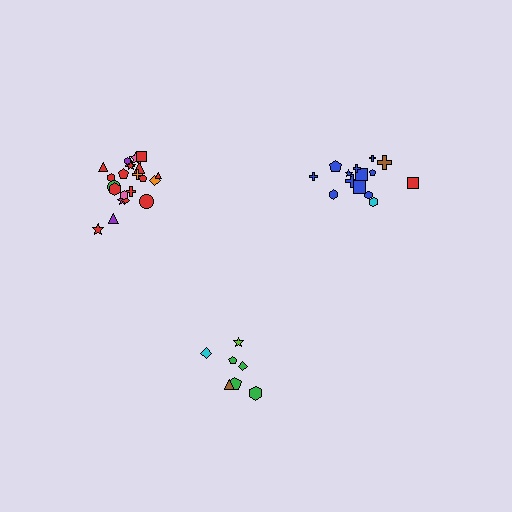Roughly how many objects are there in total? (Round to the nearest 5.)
Roughly 45 objects in total.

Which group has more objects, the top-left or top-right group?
The top-left group.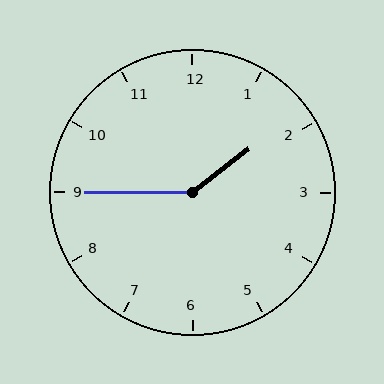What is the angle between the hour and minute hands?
Approximately 142 degrees.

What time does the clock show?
1:45.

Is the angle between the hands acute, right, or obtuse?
It is obtuse.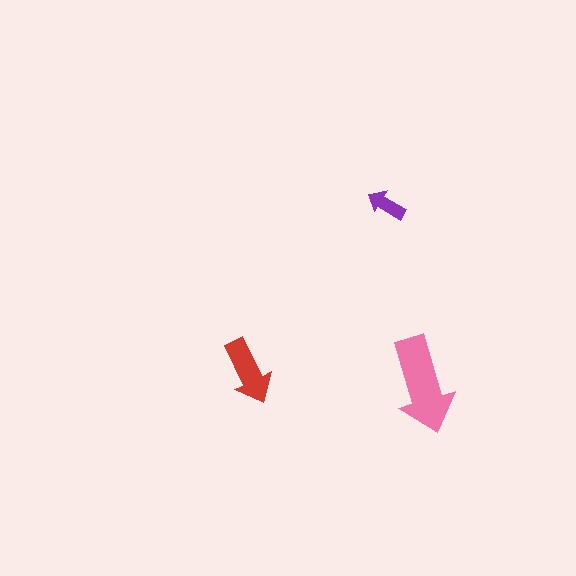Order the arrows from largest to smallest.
the pink one, the red one, the purple one.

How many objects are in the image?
There are 3 objects in the image.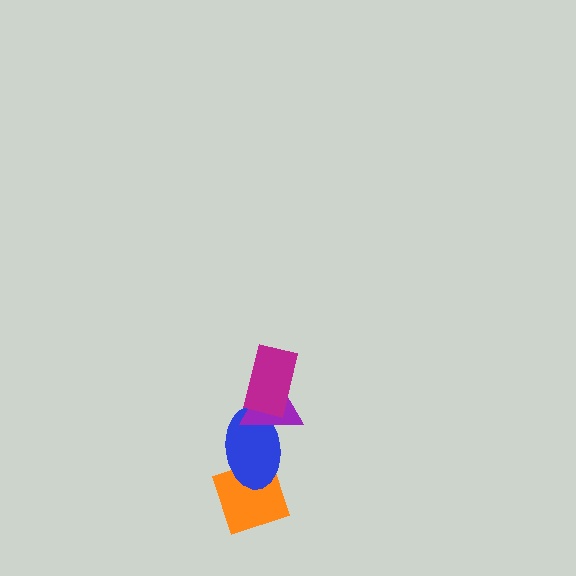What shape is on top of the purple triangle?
The magenta rectangle is on top of the purple triangle.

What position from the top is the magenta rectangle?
The magenta rectangle is 1st from the top.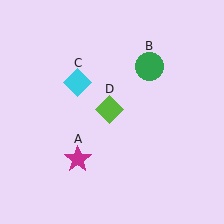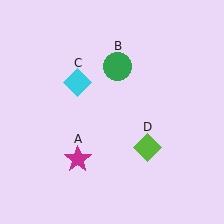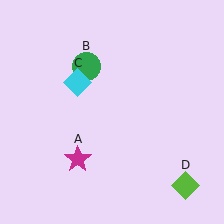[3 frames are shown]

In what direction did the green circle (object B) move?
The green circle (object B) moved left.